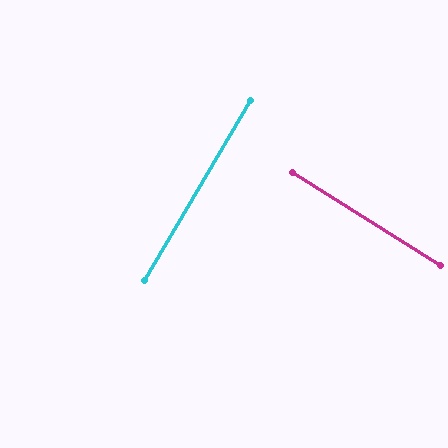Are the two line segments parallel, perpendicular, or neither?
Perpendicular — they meet at approximately 88°.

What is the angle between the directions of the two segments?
Approximately 88 degrees.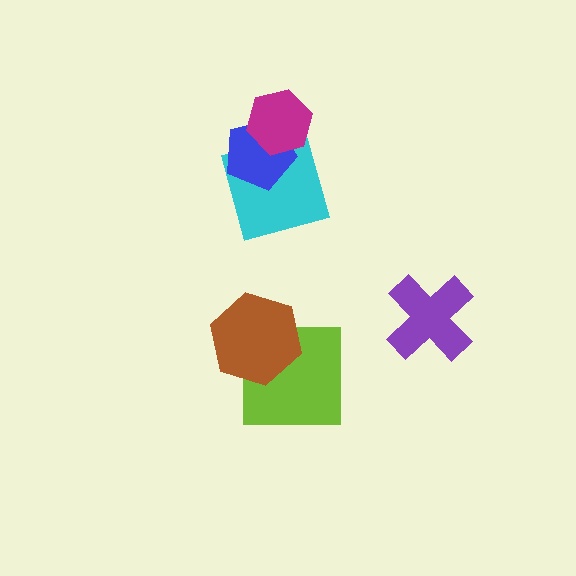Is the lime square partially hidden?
Yes, it is partially covered by another shape.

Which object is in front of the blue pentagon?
The magenta hexagon is in front of the blue pentagon.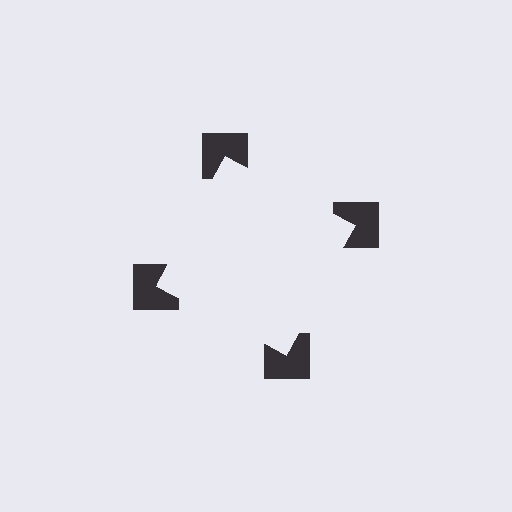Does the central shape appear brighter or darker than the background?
It typically appears slightly brighter than the background, even though no actual brightness change is drawn.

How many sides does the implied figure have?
4 sides.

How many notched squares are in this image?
There are 4 — one at each vertex of the illusory square.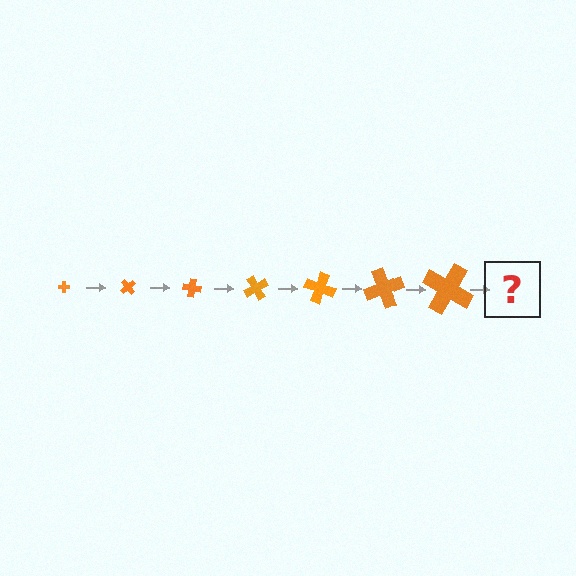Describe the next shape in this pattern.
It should be a cross, larger than the previous one and rotated 350 degrees from the start.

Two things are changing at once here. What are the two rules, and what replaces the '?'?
The two rules are that the cross grows larger each step and it rotates 50 degrees each step. The '?' should be a cross, larger than the previous one and rotated 350 degrees from the start.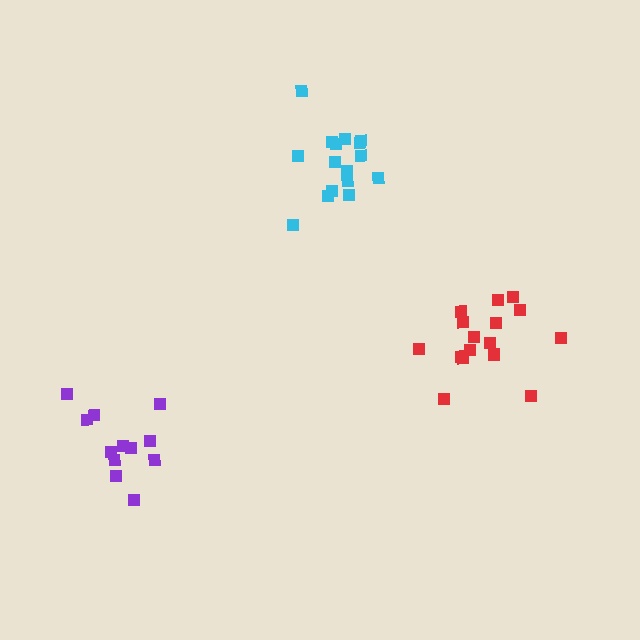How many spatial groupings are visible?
There are 3 spatial groupings.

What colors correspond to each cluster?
The clusters are colored: red, purple, cyan.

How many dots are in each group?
Group 1: 16 dots, Group 2: 12 dots, Group 3: 16 dots (44 total).